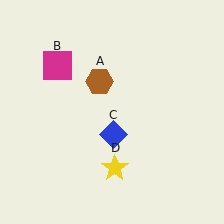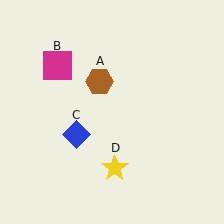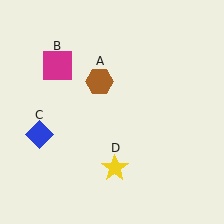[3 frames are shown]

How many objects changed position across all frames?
1 object changed position: blue diamond (object C).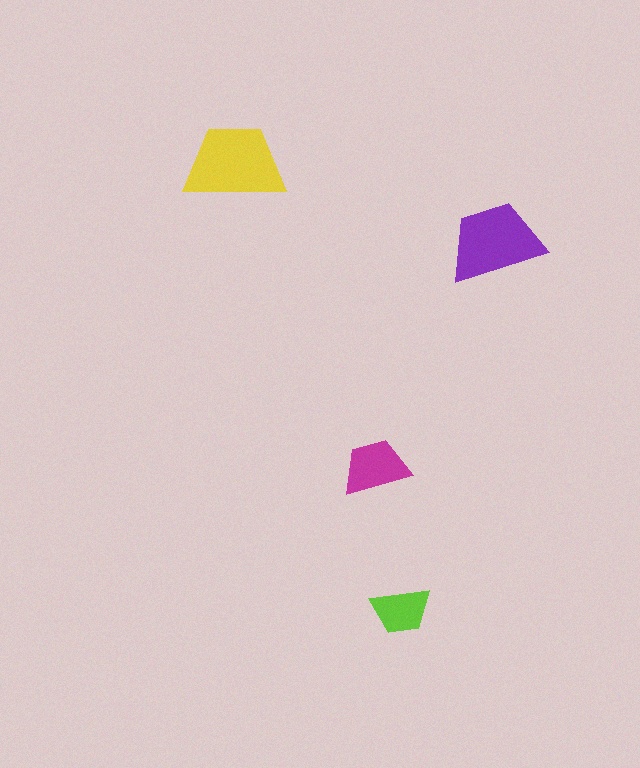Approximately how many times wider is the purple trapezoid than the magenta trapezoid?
About 1.5 times wider.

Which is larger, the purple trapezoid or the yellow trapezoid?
The yellow one.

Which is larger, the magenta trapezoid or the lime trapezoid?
The magenta one.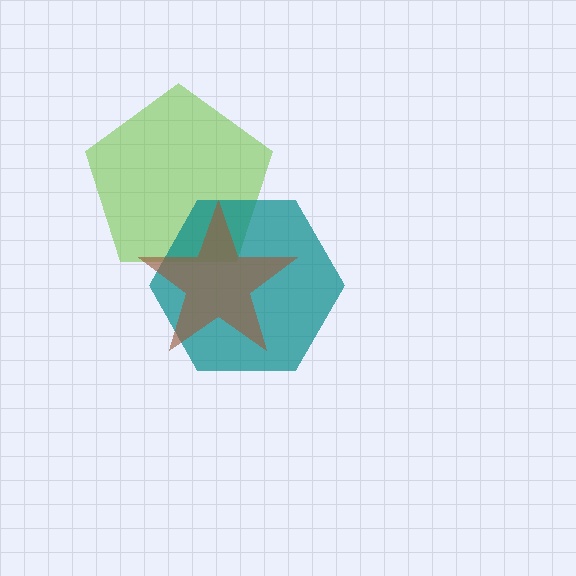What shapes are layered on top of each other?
The layered shapes are: a lime pentagon, a teal hexagon, a brown star.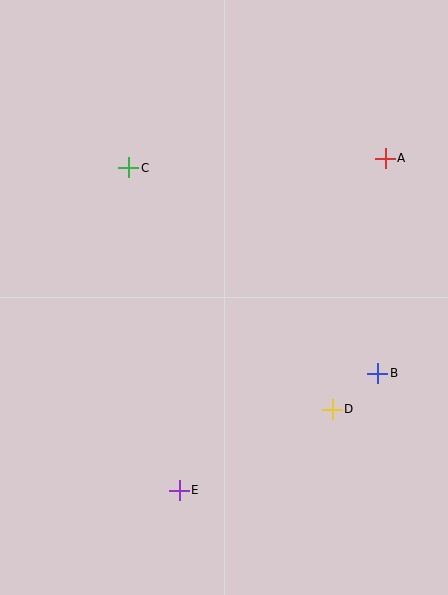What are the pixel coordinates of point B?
Point B is at (378, 373).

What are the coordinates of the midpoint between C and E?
The midpoint between C and E is at (154, 329).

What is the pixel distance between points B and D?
The distance between B and D is 58 pixels.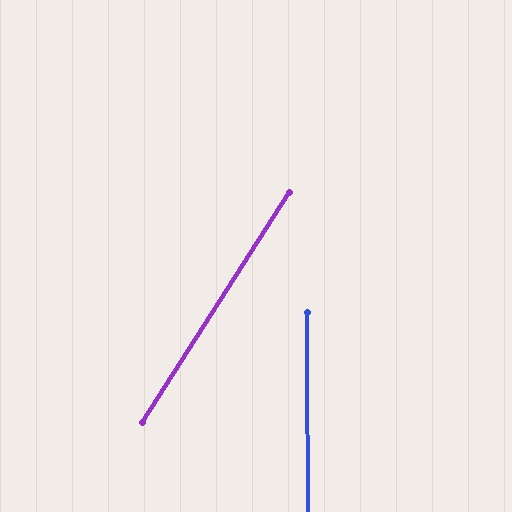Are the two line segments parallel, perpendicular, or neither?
Neither parallel nor perpendicular — they differ by about 33°.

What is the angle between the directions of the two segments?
Approximately 33 degrees.